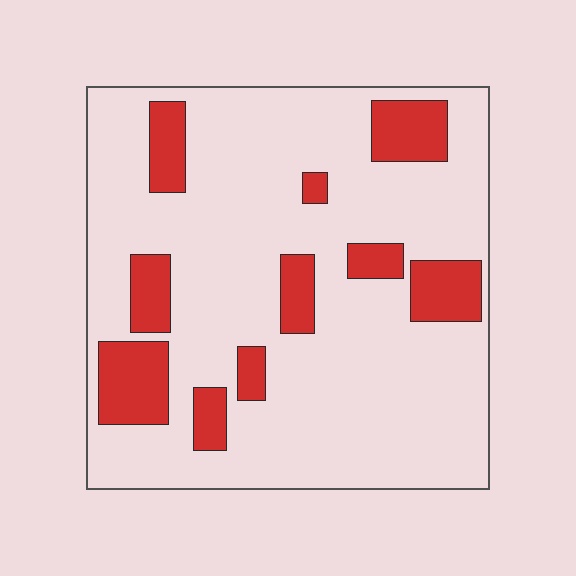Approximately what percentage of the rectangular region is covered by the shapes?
Approximately 20%.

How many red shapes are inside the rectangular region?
10.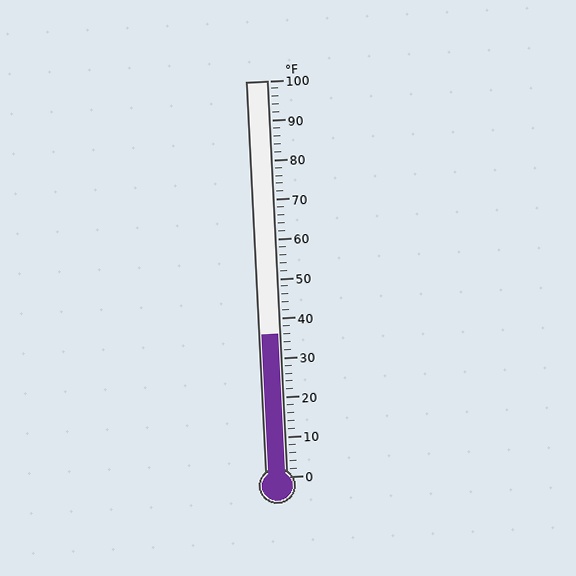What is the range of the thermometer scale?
The thermometer scale ranges from 0°F to 100°F.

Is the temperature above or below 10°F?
The temperature is above 10°F.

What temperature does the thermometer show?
The thermometer shows approximately 36°F.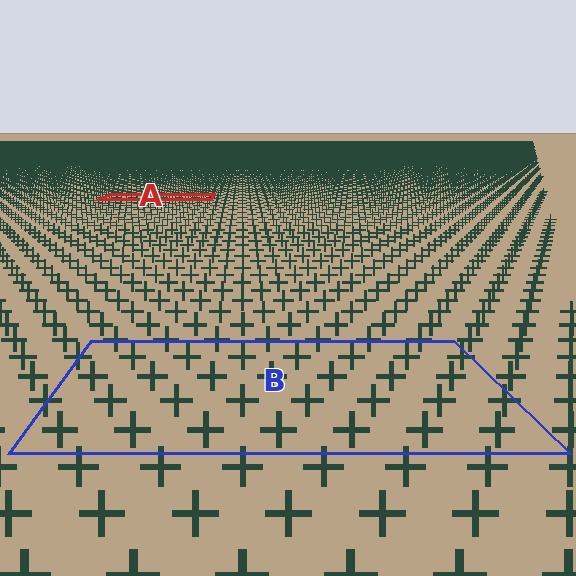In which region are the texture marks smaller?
The texture marks are smaller in region A, because it is farther away.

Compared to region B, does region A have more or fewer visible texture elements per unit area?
Region A has more texture elements per unit area — they are packed more densely because it is farther away.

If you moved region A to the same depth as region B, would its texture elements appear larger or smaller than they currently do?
They would appear larger. At a closer depth, the same texture elements are projected at a bigger on-screen size.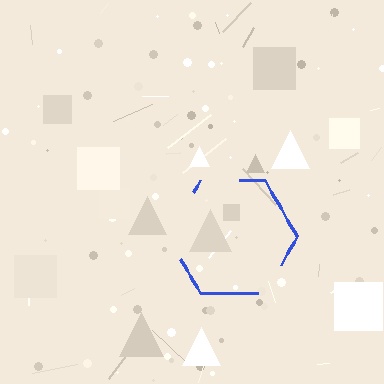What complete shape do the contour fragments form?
The contour fragments form a hexagon.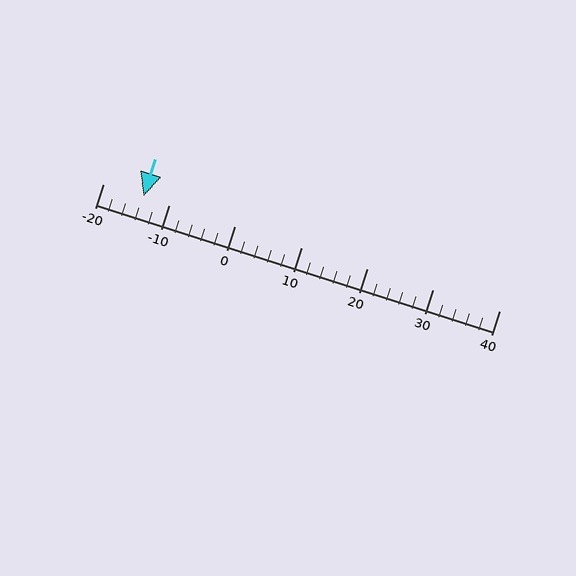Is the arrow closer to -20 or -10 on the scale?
The arrow is closer to -10.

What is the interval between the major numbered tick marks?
The major tick marks are spaced 10 units apart.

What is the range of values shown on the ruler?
The ruler shows values from -20 to 40.